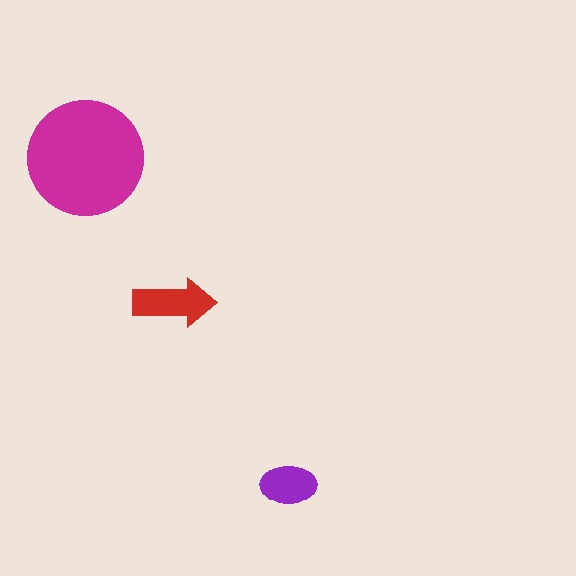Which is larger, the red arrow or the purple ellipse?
The red arrow.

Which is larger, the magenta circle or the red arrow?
The magenta circle.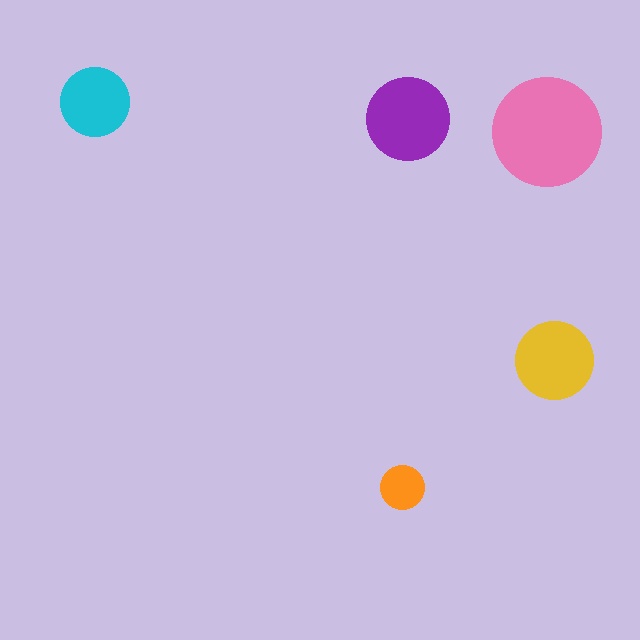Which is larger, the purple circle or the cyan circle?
The purple one.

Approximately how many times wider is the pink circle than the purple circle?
About 1.5 times wider.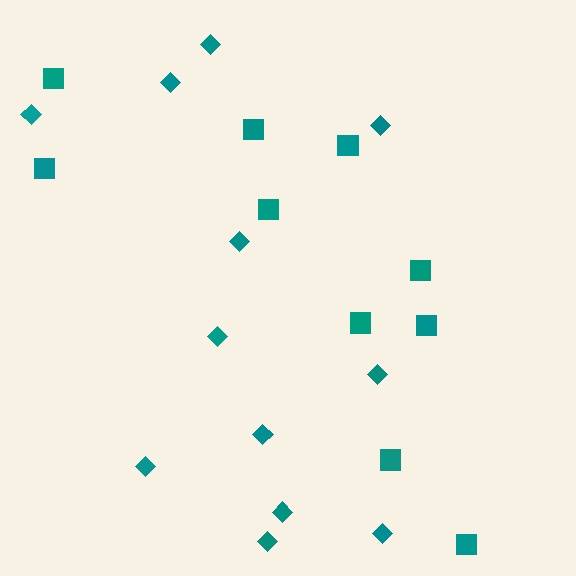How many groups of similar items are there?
There are 2 groups: one group of squares (10) and one group of diamonds (12).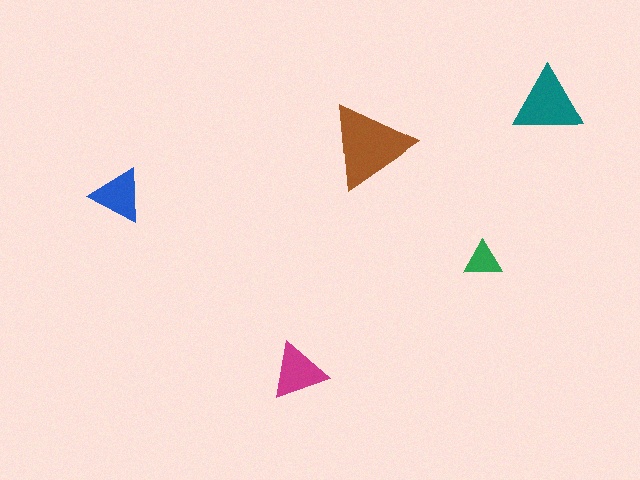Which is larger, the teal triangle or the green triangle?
The teal one.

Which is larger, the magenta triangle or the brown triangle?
The brown one.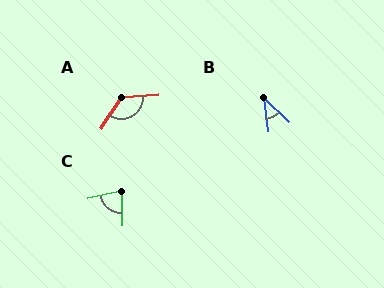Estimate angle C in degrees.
Approximately 77 degrees.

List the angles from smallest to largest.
B (40°), C (77°), A (127°).